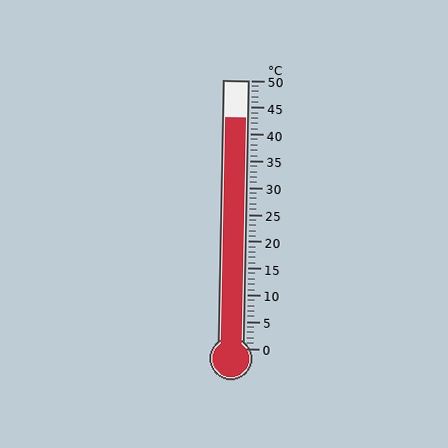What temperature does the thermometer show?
The thermometer shows approximately 43°C.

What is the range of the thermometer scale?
The thermometer scale ranges from 0°C to 50°C.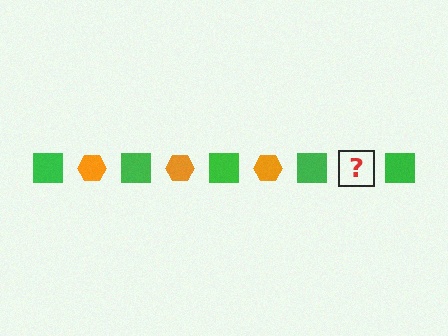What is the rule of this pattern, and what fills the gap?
The rule is that the pattern alternates between green square and orange hexagon. The gap should be filled with an orange hexagon.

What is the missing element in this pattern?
The missing element is an orange hexagon.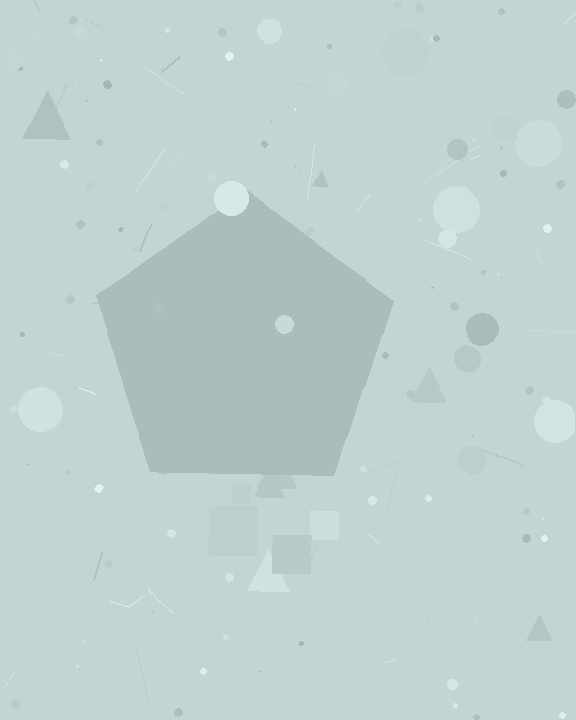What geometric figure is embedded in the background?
A pentagon is embedded in the background.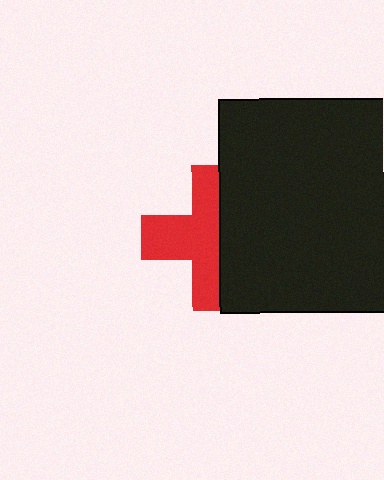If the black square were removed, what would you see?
You would see the complete red cross.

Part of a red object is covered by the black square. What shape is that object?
It is a cross.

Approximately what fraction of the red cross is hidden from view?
Roughly 42% of the red cross is hidden behind the black square.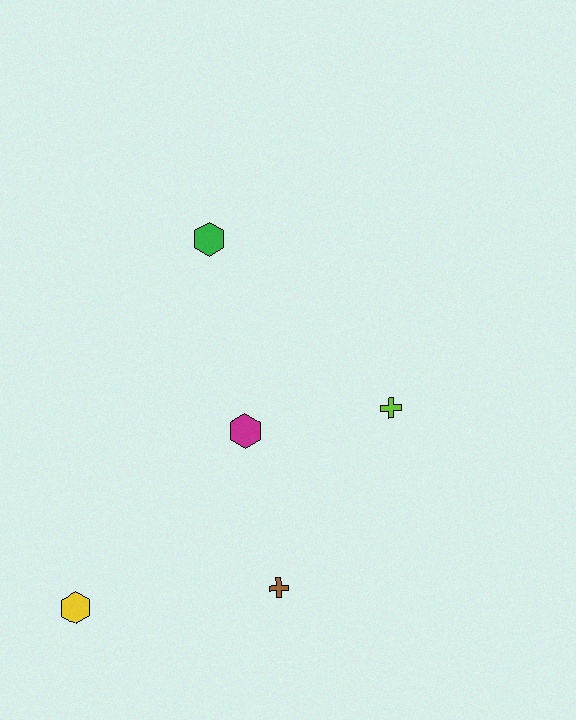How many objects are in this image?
There are 5 objects.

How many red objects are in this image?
There are no red objects.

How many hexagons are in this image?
There are 3 hexagons.